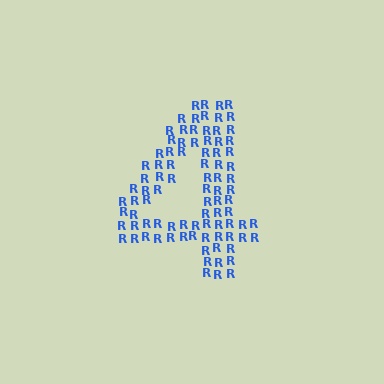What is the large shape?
The large shape is the digit 4.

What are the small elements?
The small elements are letter R's.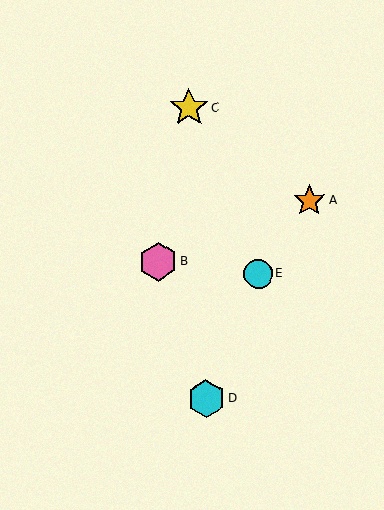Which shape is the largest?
The yellow star (labeled C) is the largest.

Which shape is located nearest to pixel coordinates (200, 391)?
The cyan hexagon (labeled D) at (206, 398) is nearest to that location.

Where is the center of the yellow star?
The center of the yellow star is at (189, 108).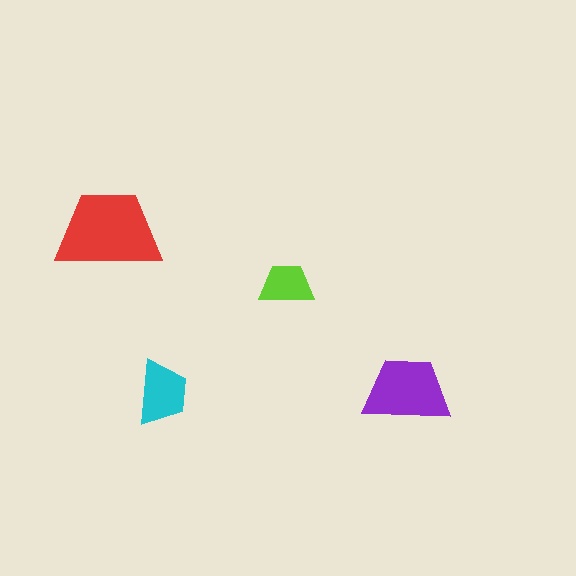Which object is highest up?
The red trapezoid is topmost.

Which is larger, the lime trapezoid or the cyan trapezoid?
The cyan one.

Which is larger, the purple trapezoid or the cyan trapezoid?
The purple one.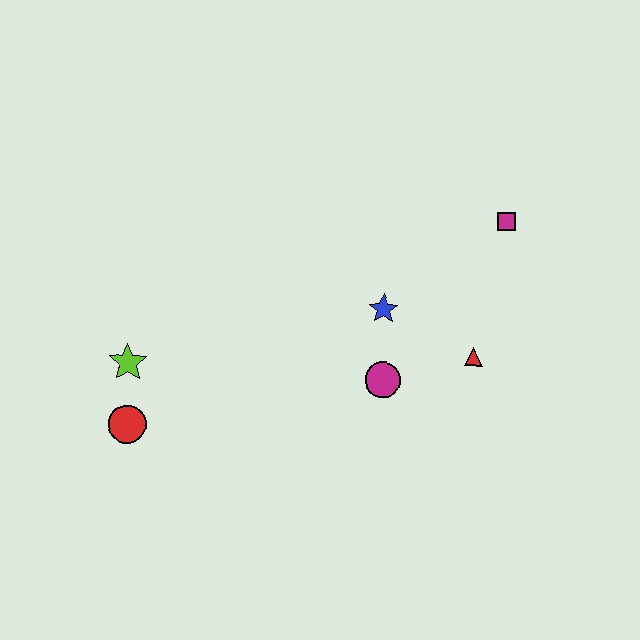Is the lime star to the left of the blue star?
Yes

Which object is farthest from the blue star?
The red circle is farthest from the blue star.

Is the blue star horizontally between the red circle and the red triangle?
Yes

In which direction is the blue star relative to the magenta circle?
The blue star is above the magenta circle.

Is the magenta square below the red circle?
No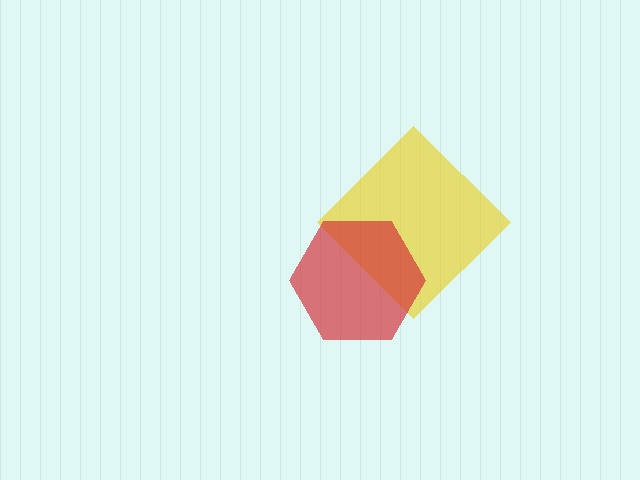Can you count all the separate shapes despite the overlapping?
Yes, there are 2 separate shapes.